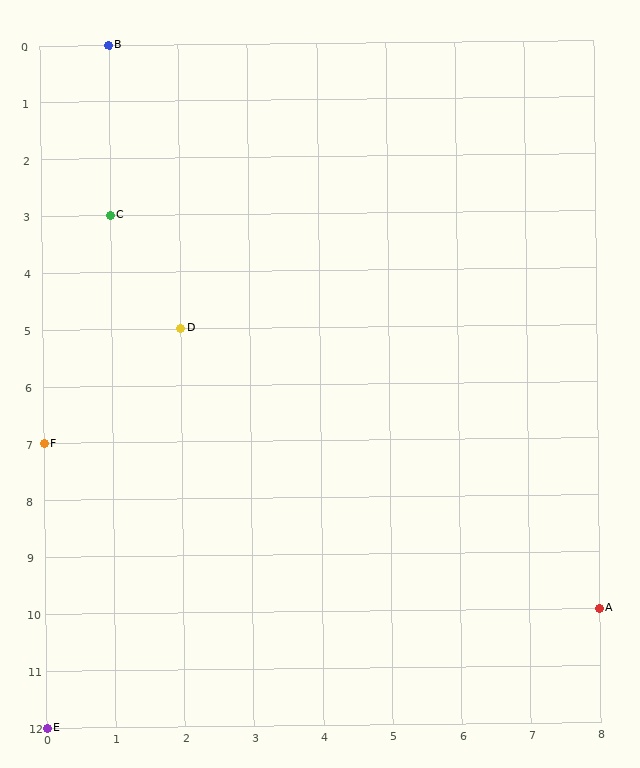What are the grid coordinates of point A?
Point A is at grid coordinates (8, 10).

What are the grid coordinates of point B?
Point B is at grid coordinates (1, 0).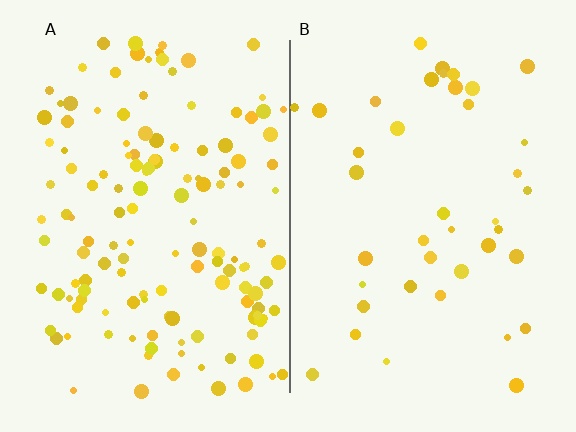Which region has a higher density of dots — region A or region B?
A (the left).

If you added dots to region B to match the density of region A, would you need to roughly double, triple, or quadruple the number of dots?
Approximately triple.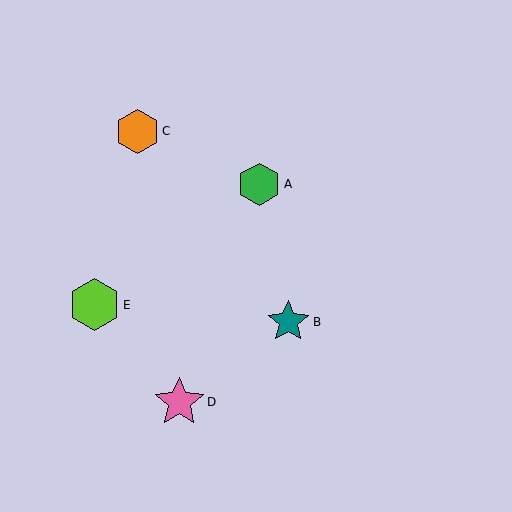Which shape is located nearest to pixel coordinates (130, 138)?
The orange hexagon (labeled C) at (138, 131) is nearest to that location.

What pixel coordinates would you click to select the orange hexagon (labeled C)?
Click at (138, 131) to select the orange hexagon C.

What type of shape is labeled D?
Shape D is a pink star.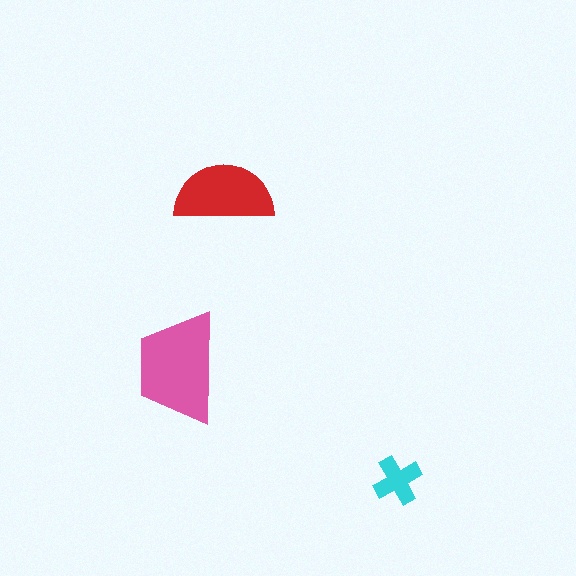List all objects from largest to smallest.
The pink trapezoid, the red semicircle, the cyan cross.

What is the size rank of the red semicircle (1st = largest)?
2nd.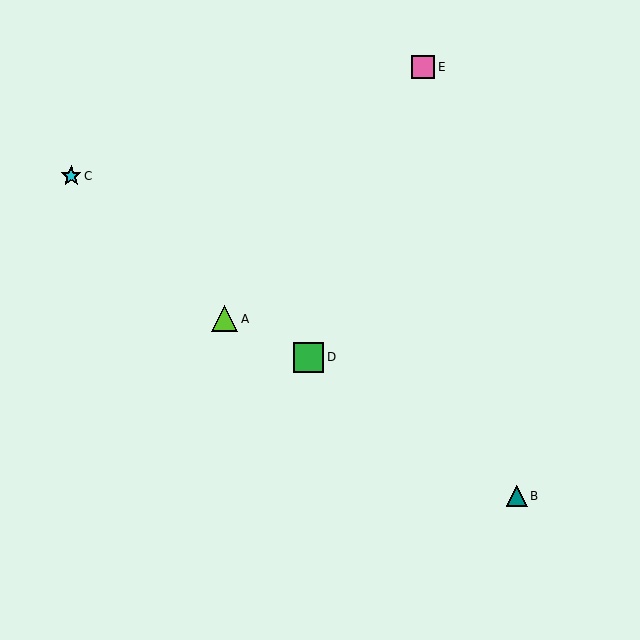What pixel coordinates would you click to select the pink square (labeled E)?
Click at (423, 67) to select the pink square E.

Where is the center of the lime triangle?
The center of the lime triangle is at (224, 319).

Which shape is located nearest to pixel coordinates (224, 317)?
The lime triangle (labeled A) at (224, 319) is nearest to that location.